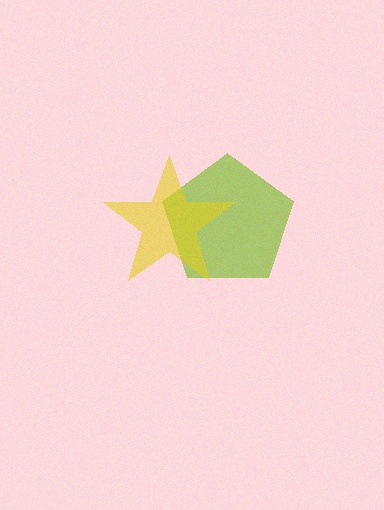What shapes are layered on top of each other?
The layered shapes are: a lime pentagon, a yellow star.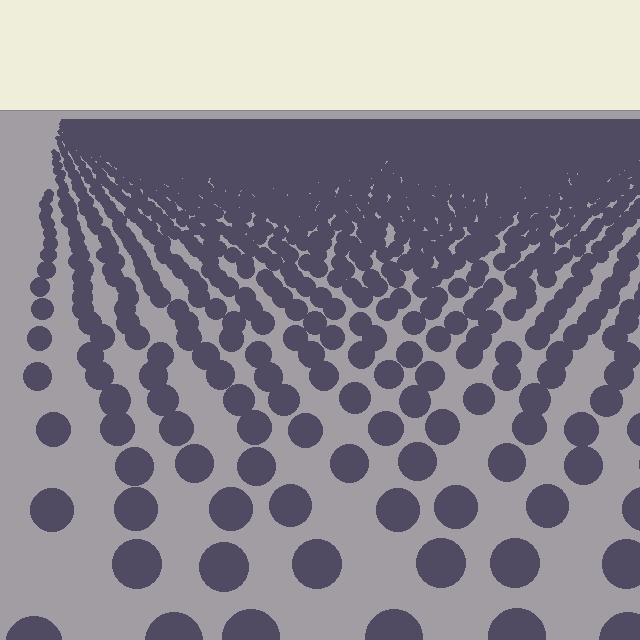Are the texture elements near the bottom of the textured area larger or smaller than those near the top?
Larger. Near the bottom, elements are closer to the viewer and appear at a bigger on-screen size.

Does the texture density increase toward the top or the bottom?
Density increases toward the top.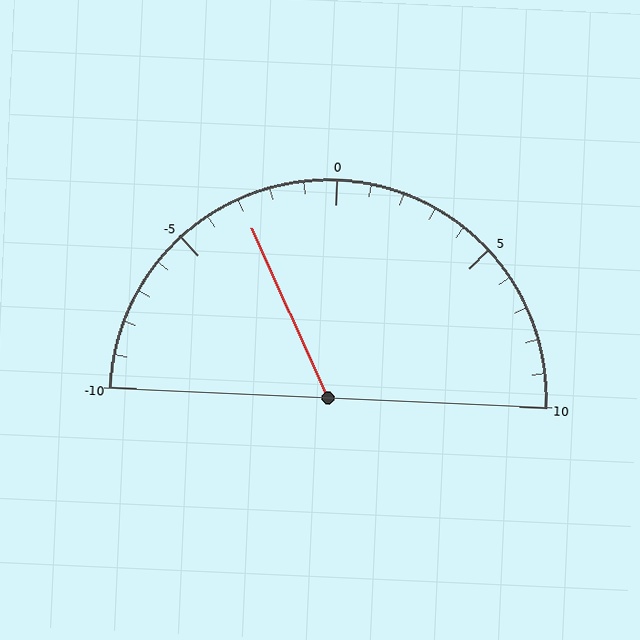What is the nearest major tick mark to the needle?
The nearest major tick mark is -5.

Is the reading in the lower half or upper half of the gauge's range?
The reading is in the lower half of the range (-10 to 10).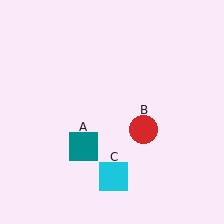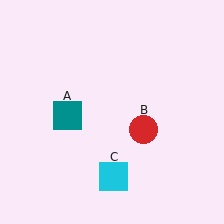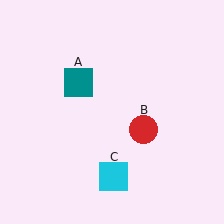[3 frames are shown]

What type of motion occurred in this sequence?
The teal square (object A) rotated clockwise around the center of the scene.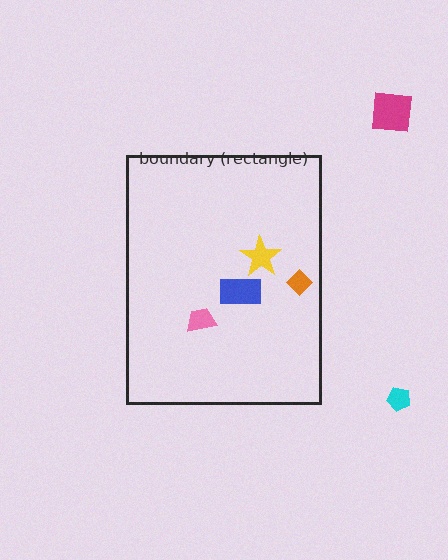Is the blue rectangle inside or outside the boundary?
Inside.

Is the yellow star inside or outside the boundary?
Inside.